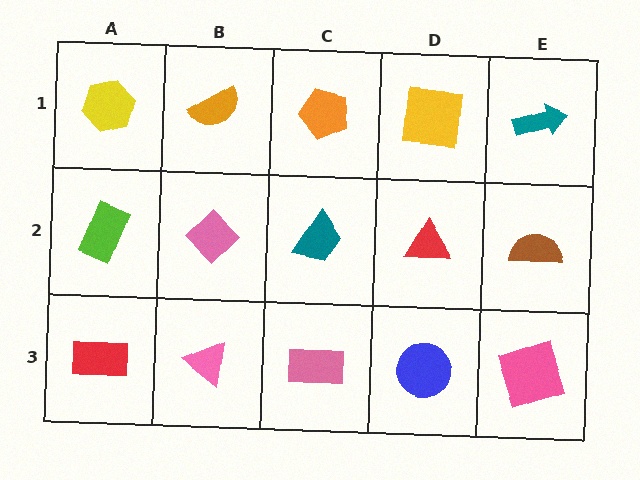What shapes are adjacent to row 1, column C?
A teal trapezoid (row 2, column C), an orange semicircle (row 1, column B), a yellow square (row 1, column D).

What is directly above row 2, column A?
A yellow hexagon.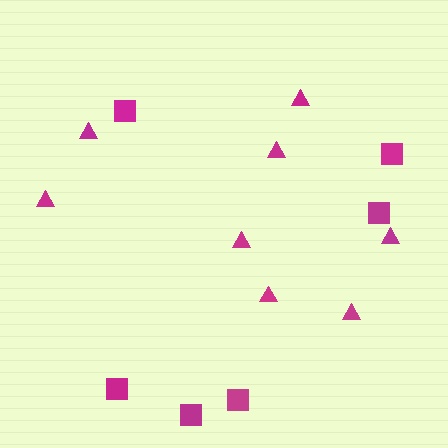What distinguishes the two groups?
There are 2 groups: one group of triangles (8) and one group of squares (6).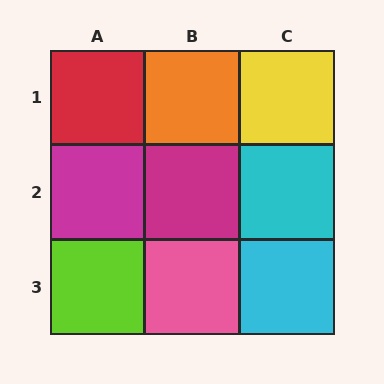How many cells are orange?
1 cell is orange.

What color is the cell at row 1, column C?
Yellow.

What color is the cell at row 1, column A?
Red.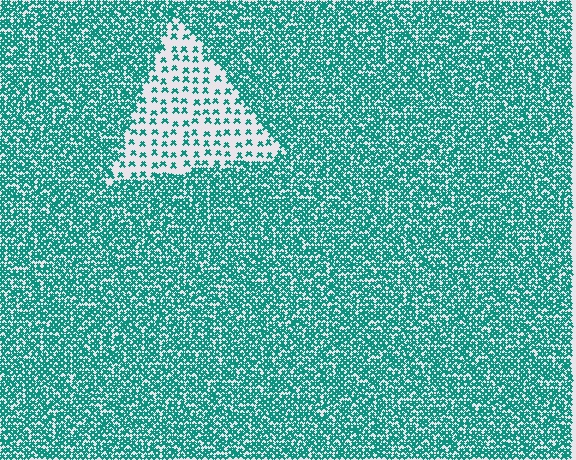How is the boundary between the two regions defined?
The boundary is defined by a change in element density (approximately 3.2x ratio). All elements are the same color, size, and shape.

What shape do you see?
I see a triangle.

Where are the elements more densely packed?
The elements are more densely packed outside the triangle boundary.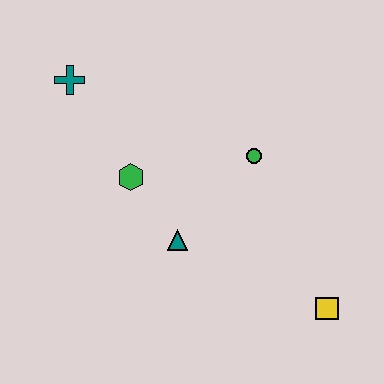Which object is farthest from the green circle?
The teal cross is farthest from the green circle.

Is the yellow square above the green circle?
No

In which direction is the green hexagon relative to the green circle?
The green hexagon is to the left of the green circle.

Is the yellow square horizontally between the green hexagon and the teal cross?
No